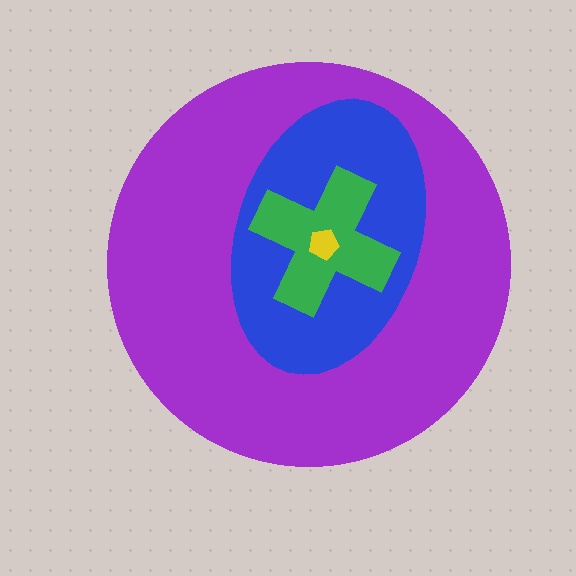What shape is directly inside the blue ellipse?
The green cross.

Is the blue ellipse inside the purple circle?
Yes.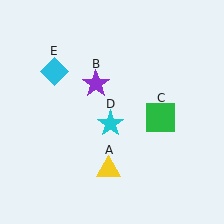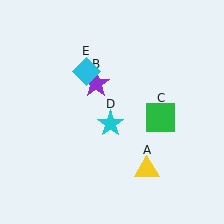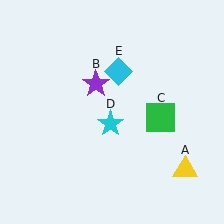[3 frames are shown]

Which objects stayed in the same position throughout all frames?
Purple star (object B) and green square (object C) and cyan star (object D) remained stationary.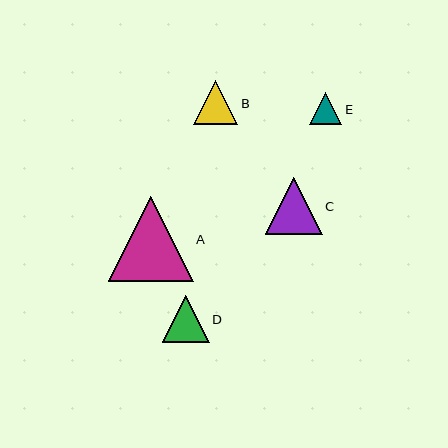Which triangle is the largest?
Triangle A is the largest with a size of approximately 85 pixels.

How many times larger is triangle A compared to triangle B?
Triangle A is approximately 1.9 times the size of triangle B.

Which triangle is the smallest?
Triangle E is the smallest with a size of approximately 32 pixels.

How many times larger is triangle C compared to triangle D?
Triangle C is approximately 1.2 times the size of triangle D.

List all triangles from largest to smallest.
From largest to smallest: A, C, D, B, E.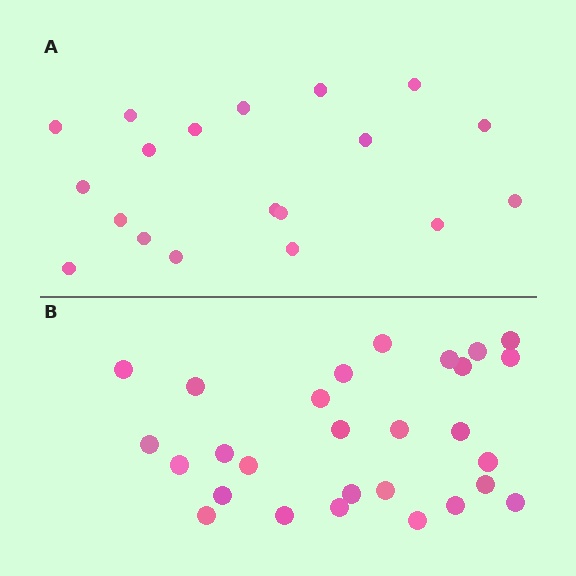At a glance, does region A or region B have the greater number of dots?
Region B (the bottom region) has more dots.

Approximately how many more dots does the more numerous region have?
Region B has roughly 8 or so more dots than region A.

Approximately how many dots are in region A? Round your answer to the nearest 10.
About 20 dots. (The exact count is 19, which rounds to 20.)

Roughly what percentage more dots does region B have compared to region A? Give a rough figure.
About 45% more.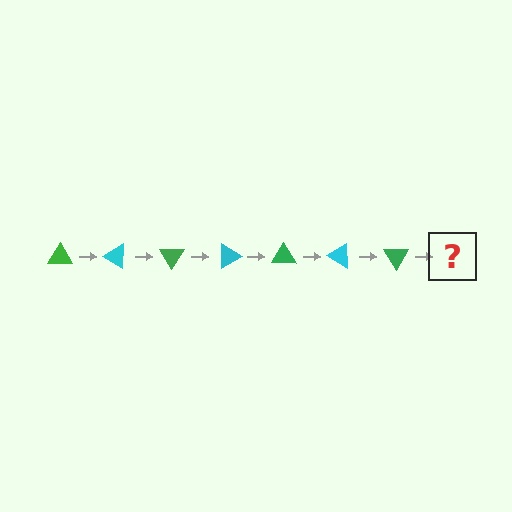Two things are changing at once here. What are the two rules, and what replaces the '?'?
The two rules are that it rotates 30 degrees each step and the color cycles through green and cyan. The '?' should be a cyan triangle, rotated 210 degrees from the start.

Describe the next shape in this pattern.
It should be a cyan triangle, rotated 210 degrees from the start.